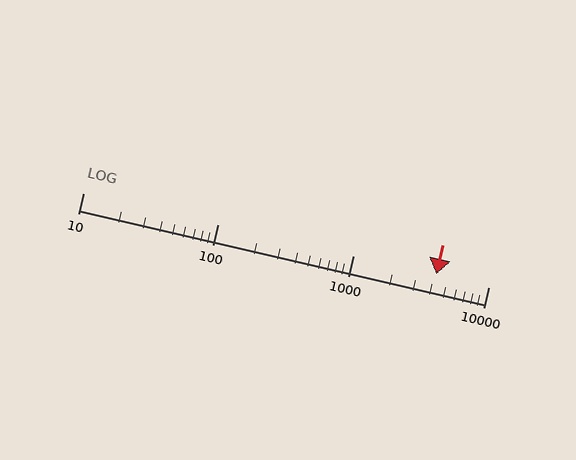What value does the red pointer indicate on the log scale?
The pointer indicates approximately 4100.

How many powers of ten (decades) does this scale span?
The scale spans 3 decades, from 10 to 10000.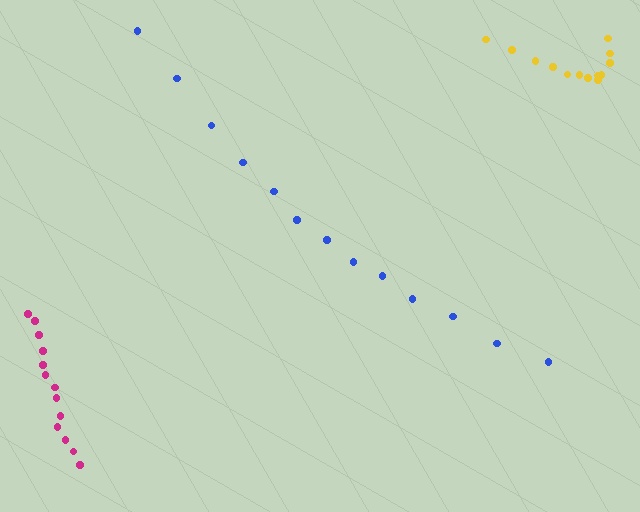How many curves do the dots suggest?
There are 3 distinct paths.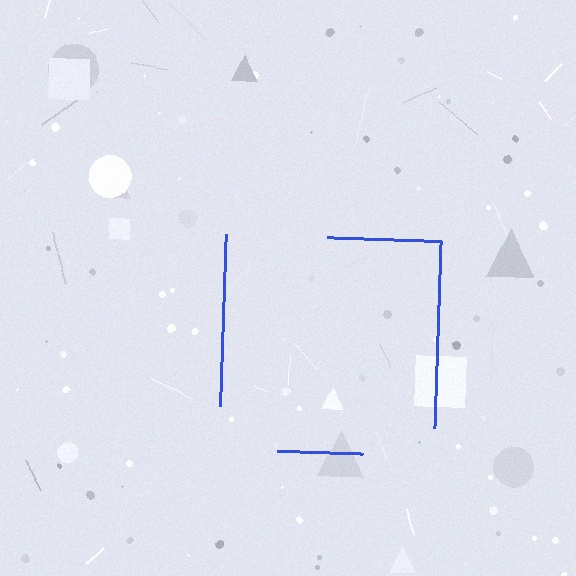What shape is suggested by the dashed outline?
The dashed outline suggests a square.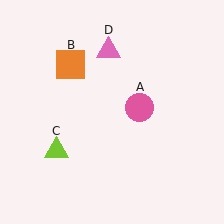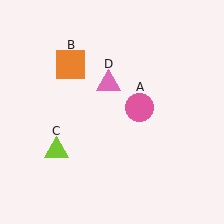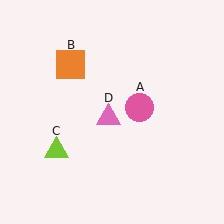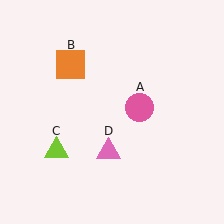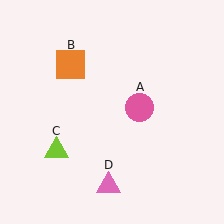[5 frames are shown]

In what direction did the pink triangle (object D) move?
The pink triangle (object D) moved down.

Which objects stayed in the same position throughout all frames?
Pink circle (object A) and orange square (object B) and lime triangle (object C) remained stationary.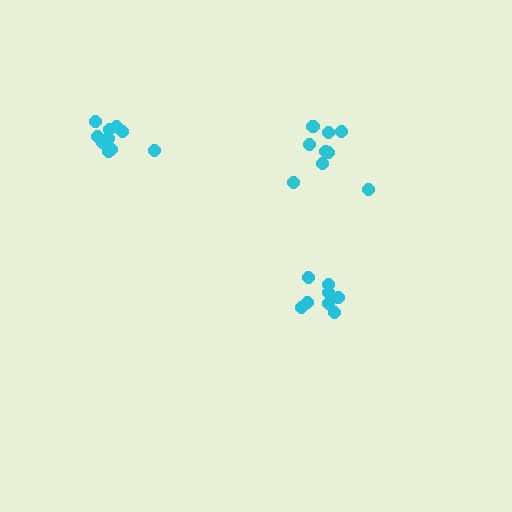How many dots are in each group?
Group 1: 8 dots, Group 2: 10 dots, Group 3: 9 dots (27 total).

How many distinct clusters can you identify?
There are 3 distinct clusters.